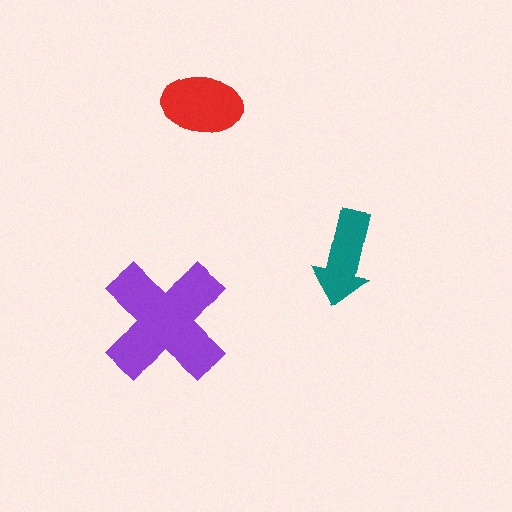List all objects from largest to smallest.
The purple cross, the red ellipse, the teal arrow.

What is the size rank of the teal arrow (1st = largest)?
3rd.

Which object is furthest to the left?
The purple cross is leftmost.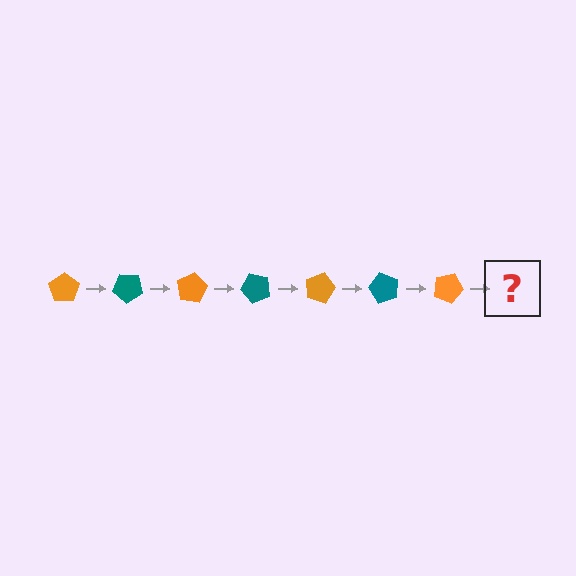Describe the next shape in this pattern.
It should be a teal pentagon, rotated 280 degrees from the start.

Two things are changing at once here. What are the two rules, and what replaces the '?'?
The two rules are that it rotates 40 degrees each step and the color cycles through orange and teal. The '?' should be a teal pentagon, rotated 280 degrees from the start.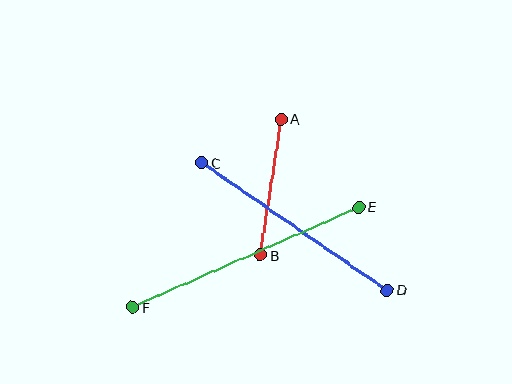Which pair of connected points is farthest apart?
Points E and F are farthest apart.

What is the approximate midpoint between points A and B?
The midpoint is at approximately (271, 187) pixels.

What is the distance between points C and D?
The distance is approximately 225 pixels.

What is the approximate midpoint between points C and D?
The midpoint is at approximately (294, 226) pixels.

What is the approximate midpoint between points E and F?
The midpoint is at approximately (246, 257) pixels.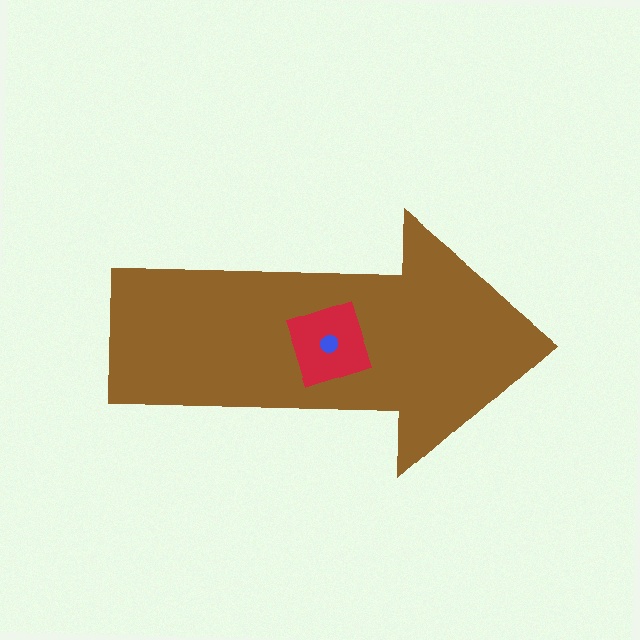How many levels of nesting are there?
3.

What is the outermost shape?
The brown arrow.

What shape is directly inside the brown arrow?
The red square.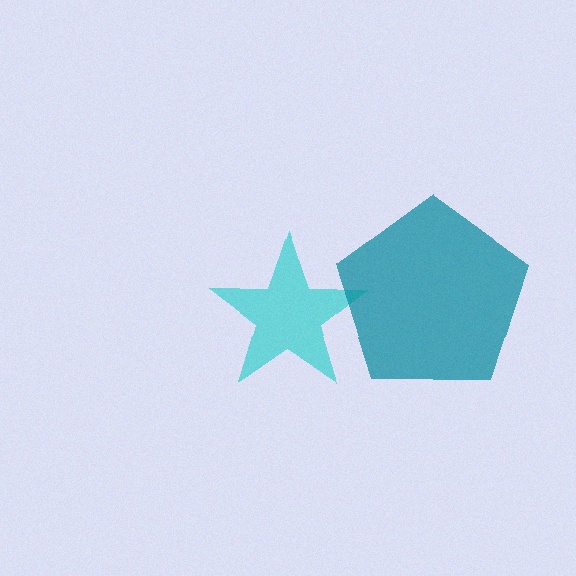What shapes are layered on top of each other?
The layered shapes are: a cyan star, a teal pentagon.